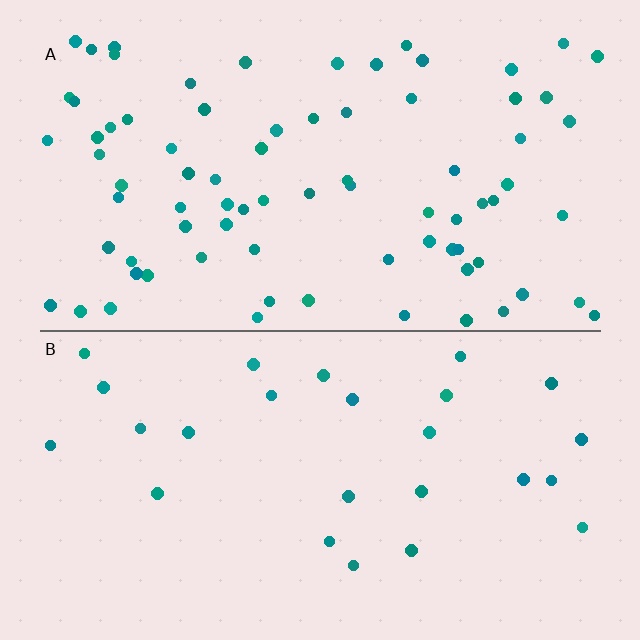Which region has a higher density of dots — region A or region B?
A (the top).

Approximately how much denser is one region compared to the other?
Approximately 3.0× — region A over region B.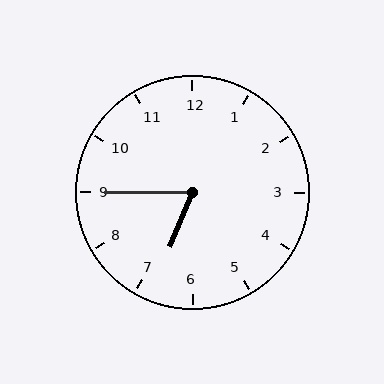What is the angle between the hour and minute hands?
Approximately 68 degrees.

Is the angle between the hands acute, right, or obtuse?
It is acute.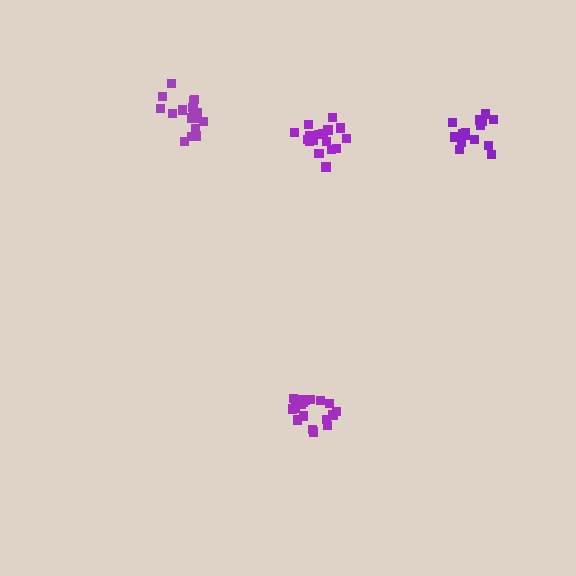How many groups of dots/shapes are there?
There are 4 groups.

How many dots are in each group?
Group 1: 15 dots, Group 2: 17 dots, Group 3: 18 dots, Group 4: 17 dots (67 total).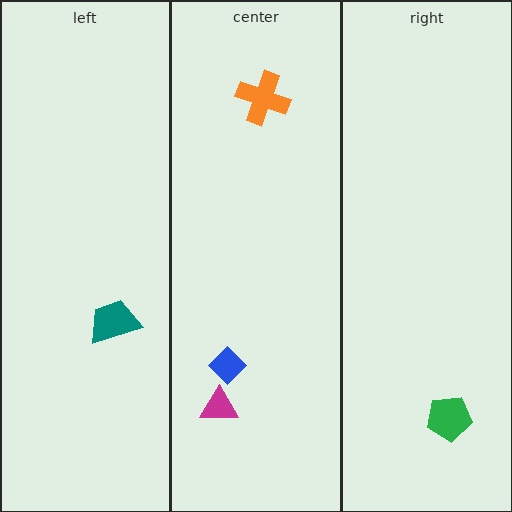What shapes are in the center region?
The orange cross, the magenta triangle, the blue diamond.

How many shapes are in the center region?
3.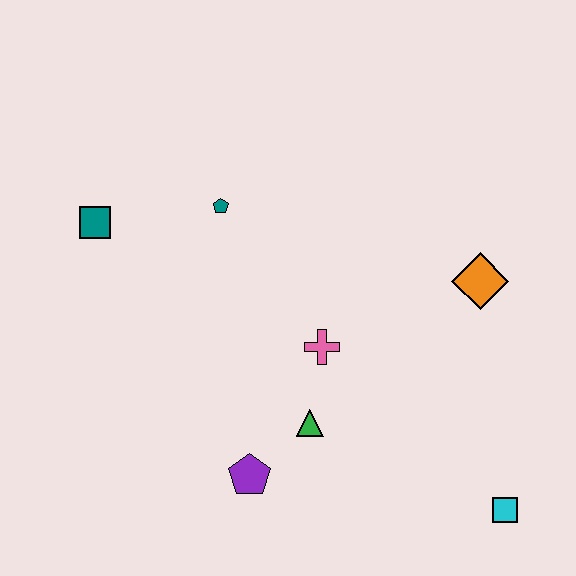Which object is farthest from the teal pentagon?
The cyan square is farthest from the teal pentagon.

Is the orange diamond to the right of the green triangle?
Yes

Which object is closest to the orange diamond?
The pink cross is closest to the orange diamond.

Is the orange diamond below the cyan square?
No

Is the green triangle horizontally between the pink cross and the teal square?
Yes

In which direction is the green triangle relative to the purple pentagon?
The green triangle is to the right of the purple pentagon.